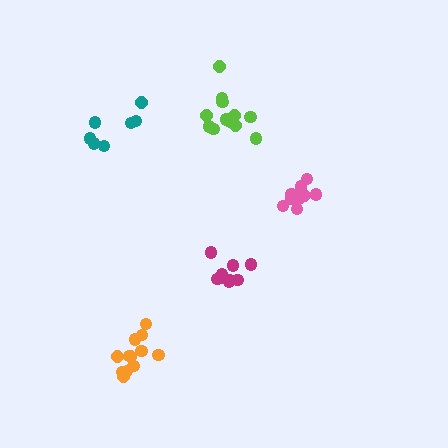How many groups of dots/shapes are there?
There are 5 groups.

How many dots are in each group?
Group 1: 12 dots, Group 2: 9 dots, Group 3: 7 dots, Group 4: 9 dots, Group 5: 12 dots (49 total).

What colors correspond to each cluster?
The clusters are colored: orange, pink, teal, magenta, lime.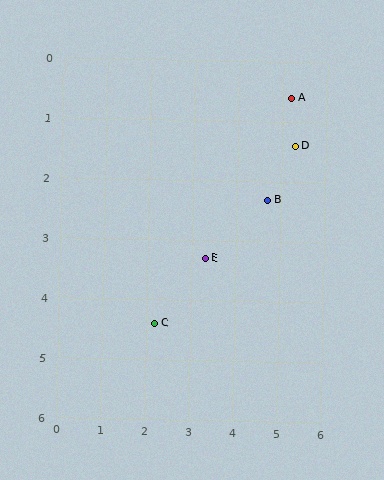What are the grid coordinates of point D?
Point D is at approximately (5.3, 1.4).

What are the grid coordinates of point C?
Point C is at approximately (2.2, 4.4).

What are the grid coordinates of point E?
Point E is at approximately (3.3, 3.3).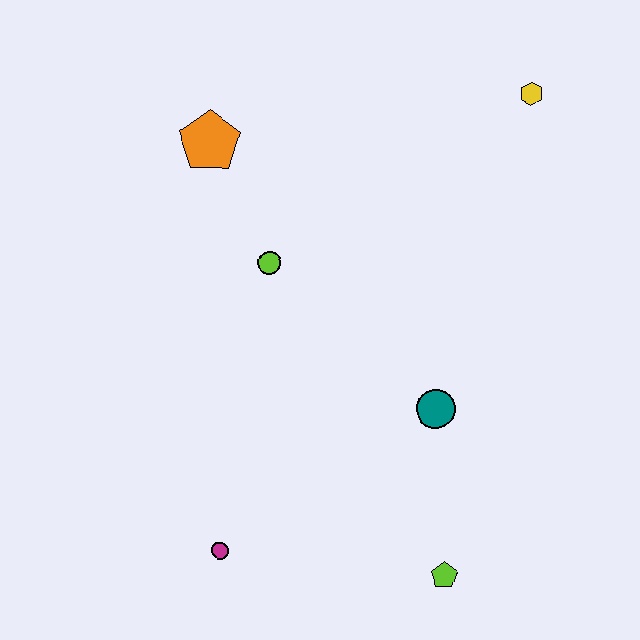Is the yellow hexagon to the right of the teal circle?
Yes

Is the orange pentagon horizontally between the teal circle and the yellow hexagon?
No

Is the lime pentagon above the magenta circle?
No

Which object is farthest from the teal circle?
The orange pentagon is farthest from the teal circle.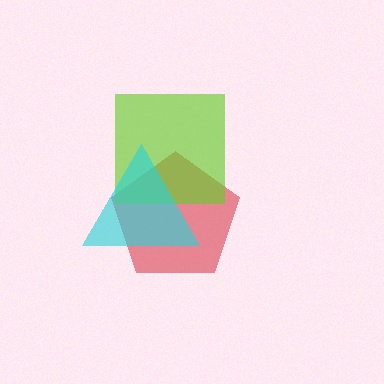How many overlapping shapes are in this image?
There are 3 overlapping shapes in the image.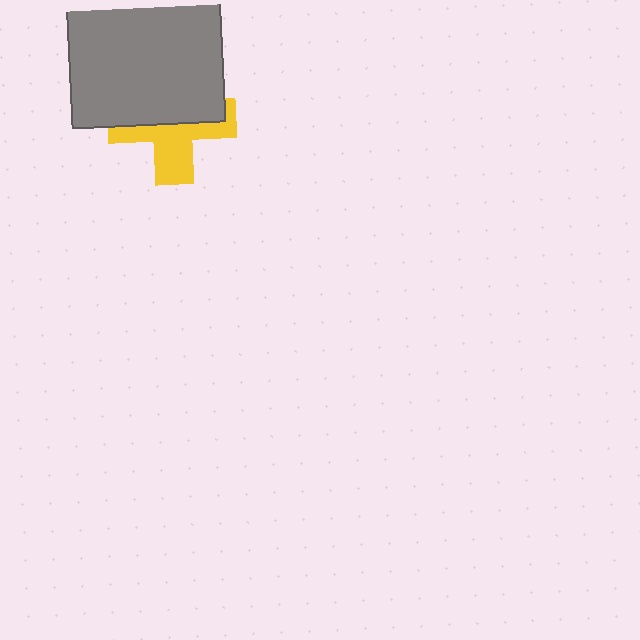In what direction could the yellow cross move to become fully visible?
The yellow cross could move down. That would shift it out from behind the gray square entirely.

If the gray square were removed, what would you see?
You would see the complete yellow cross.